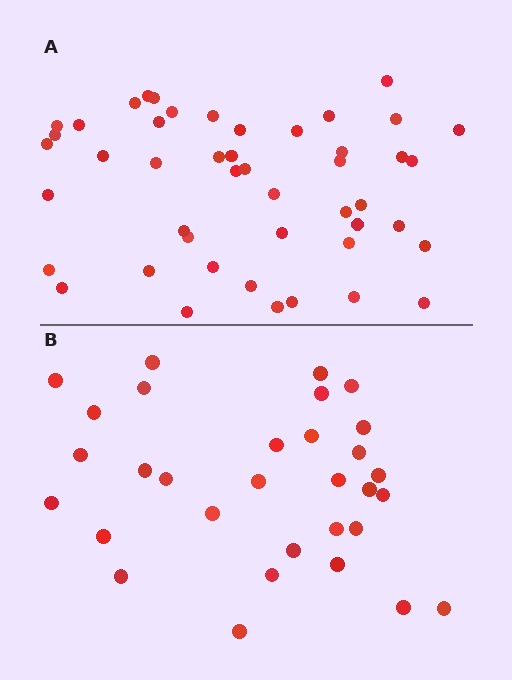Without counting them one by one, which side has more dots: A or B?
Region A (the top region) has more dots.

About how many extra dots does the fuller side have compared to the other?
Region A has approximately 15 more dots than region B.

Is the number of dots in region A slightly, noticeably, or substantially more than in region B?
Region A has substantially more. The ratio is roughly 1.5 to 1.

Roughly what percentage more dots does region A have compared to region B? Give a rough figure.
About 50% more.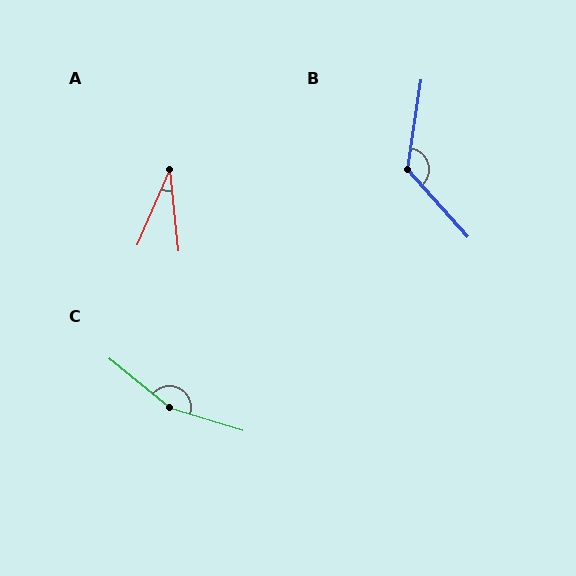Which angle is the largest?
C, at approximately 158 degrees.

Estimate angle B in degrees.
Approximately 130 degrees.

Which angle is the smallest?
A, at approximately 29 degrees.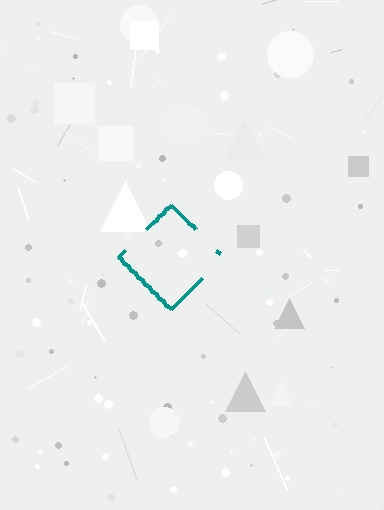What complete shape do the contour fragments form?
The contour fragments form a diamond.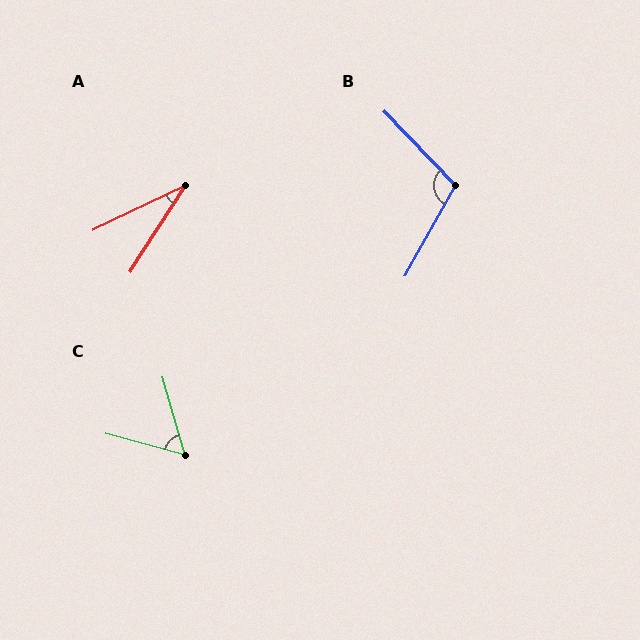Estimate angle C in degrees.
Approximately 59 degrees.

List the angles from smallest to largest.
A (32°), C (59°), B (107°).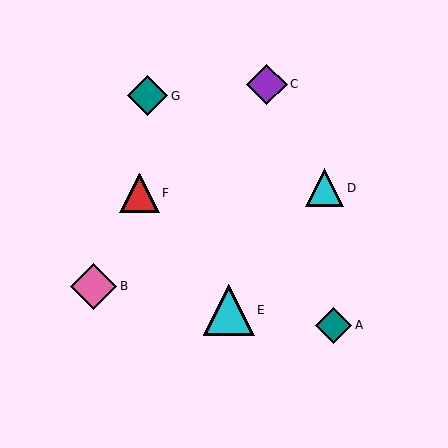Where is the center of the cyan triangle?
The center of the cyan triangle is at (324, 188).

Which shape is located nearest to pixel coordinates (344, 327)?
The teal diamond (labeled A) at (334, 325) is nearest to that location.